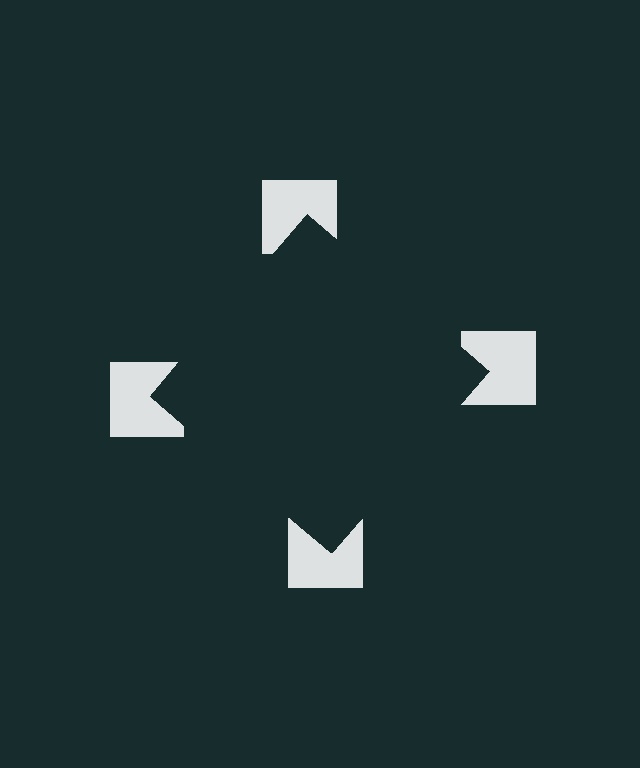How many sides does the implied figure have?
4 sides.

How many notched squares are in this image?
There are 4 — one at each vertex of the illusory square.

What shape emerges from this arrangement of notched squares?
An illusory square — its edges are inferred from the aligned wedge cuts in the notched squares, not physically drawn.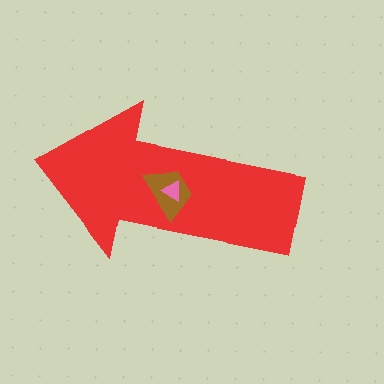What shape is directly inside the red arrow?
The brown trapezoid.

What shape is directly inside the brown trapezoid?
The pink triangle.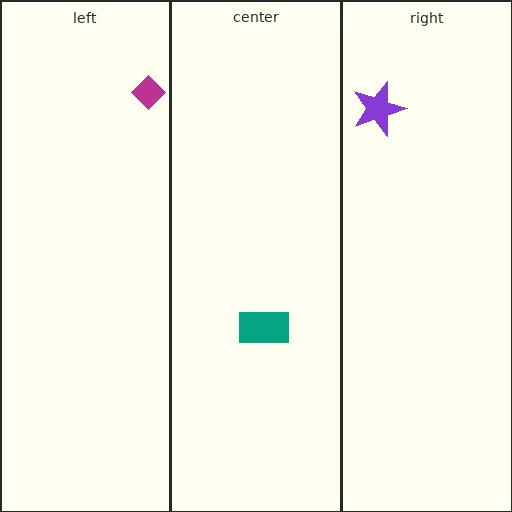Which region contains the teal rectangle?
The center region.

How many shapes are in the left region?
1.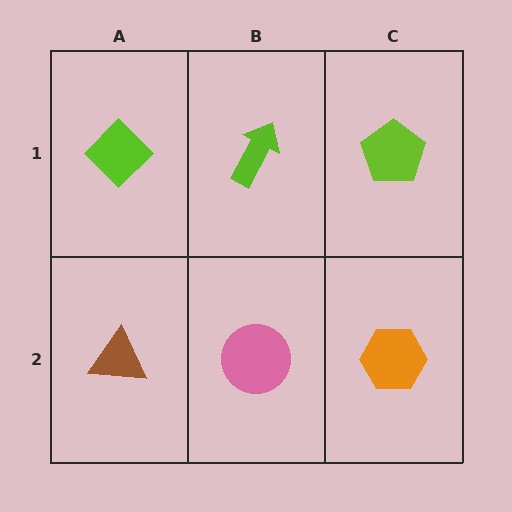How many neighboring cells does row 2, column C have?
2.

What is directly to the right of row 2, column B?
An orange hexagon.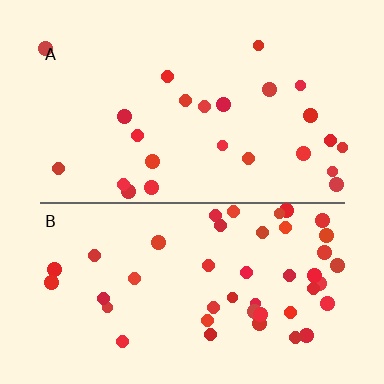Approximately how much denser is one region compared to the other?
Approximately 1.9× — region B over region A.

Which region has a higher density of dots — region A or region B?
B (the bottom).